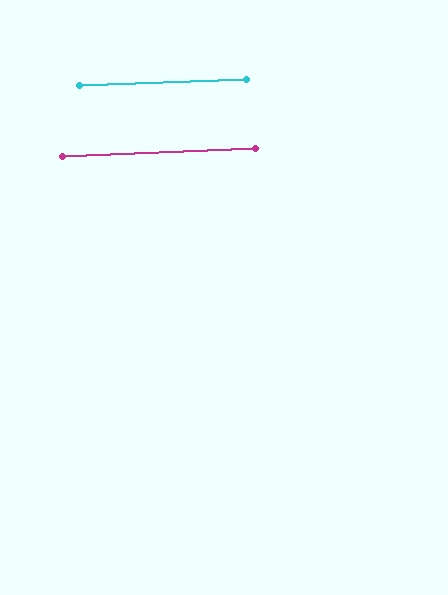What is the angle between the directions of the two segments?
Approximately 1 degree.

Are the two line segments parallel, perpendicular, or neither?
Parallel — their directions differ by only 0.6°.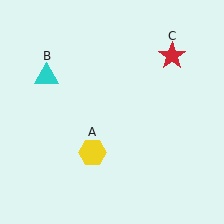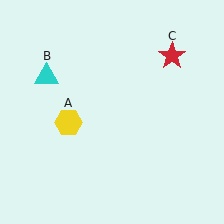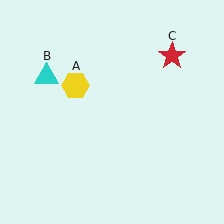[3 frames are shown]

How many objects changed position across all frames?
1 object changed position: yellow hexagon (object A).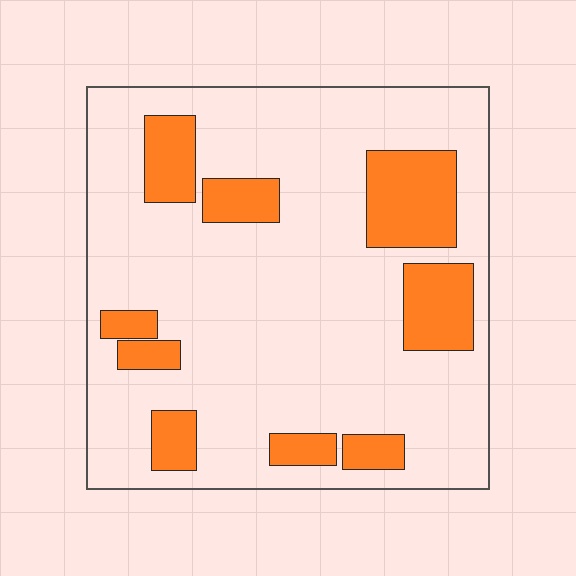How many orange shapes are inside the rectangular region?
9.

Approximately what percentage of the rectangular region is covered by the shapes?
Approximately 20%.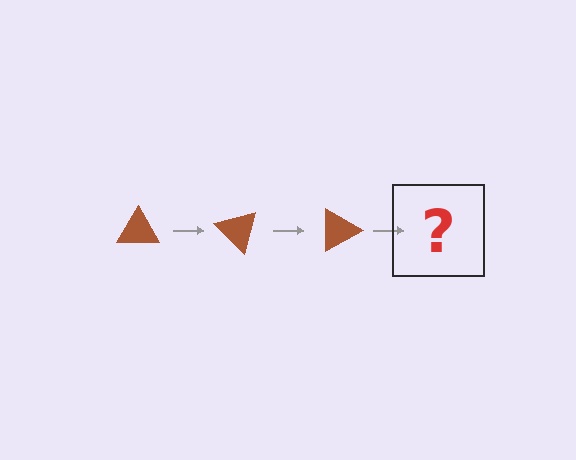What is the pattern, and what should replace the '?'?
The pattern is that the triangle rotates 45 degrees each step. The '?' should be a brown triangle rotated 135 degrees.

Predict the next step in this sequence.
The next step is a brown triangle rotated 135 degrees.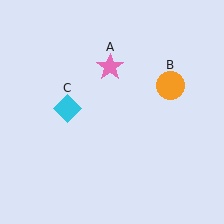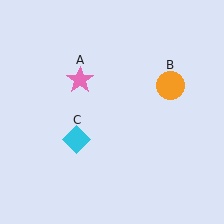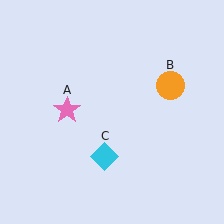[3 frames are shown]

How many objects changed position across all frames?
2 objects changed position: pink star (object A), cyan diamond (object C).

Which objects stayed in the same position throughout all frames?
Orange circle (object B) remained stationary.